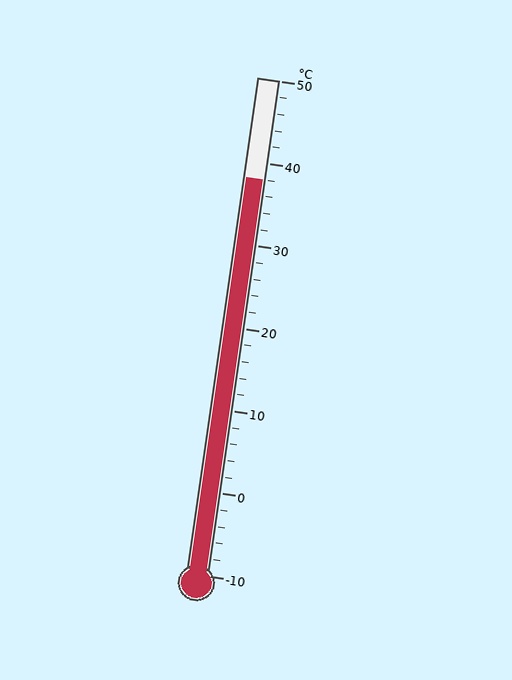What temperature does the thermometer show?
The thermometer shows approximately 38°C.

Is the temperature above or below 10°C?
The temperature is above 10°C.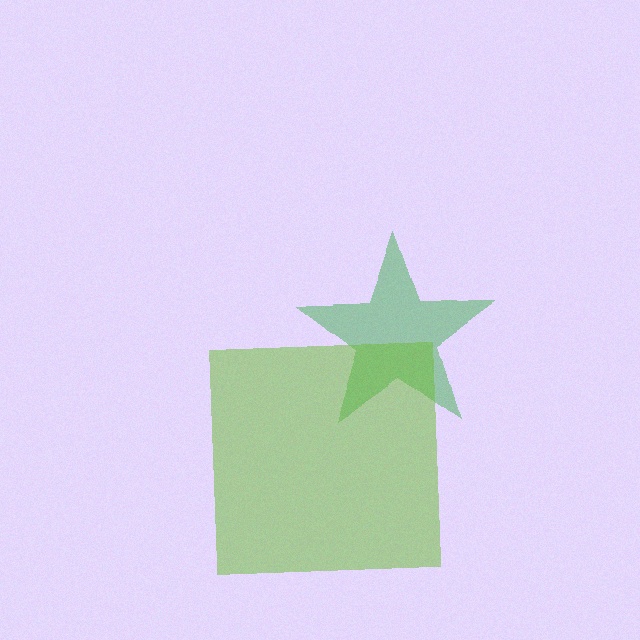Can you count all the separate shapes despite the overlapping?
Yes, there are 2 separate shapes.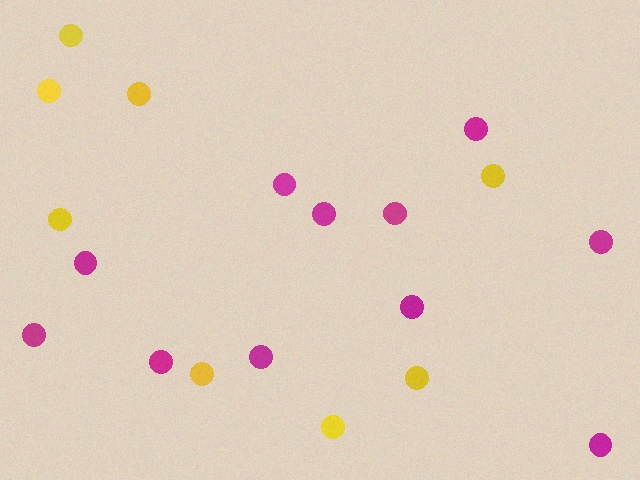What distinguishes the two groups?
There are 2 groups: one group of yellow circles (8) and one group of magenta circles (11).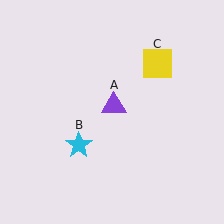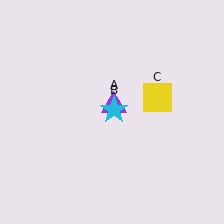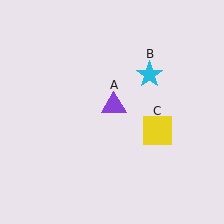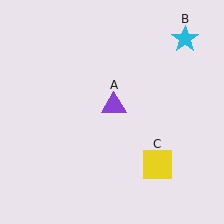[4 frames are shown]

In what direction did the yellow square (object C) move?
The yellow square (object C) moved down.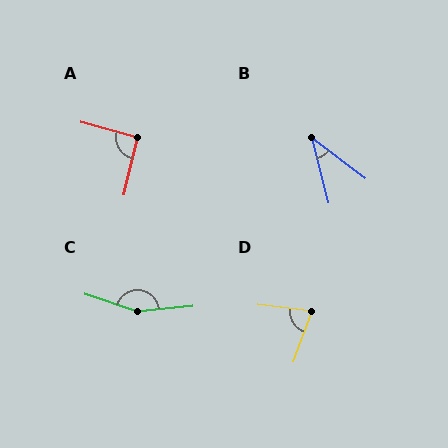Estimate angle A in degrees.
Approximately 93 degrees.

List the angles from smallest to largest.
B (39°), D (77°), A (93°), C (156°).